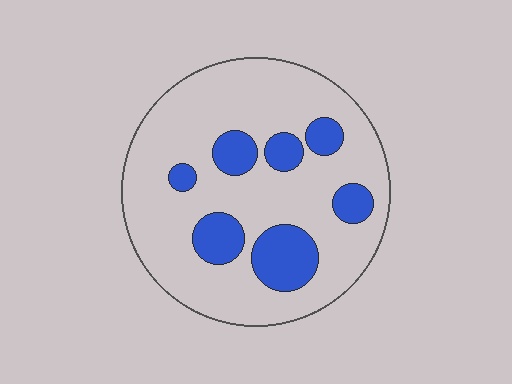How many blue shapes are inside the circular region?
7.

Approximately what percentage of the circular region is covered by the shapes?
Approximately 20%.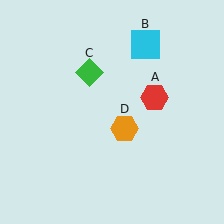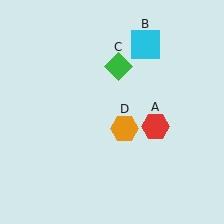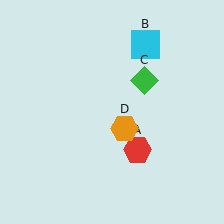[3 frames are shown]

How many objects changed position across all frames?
2 objects changed position: red hexagon (object A), green diamond (object C).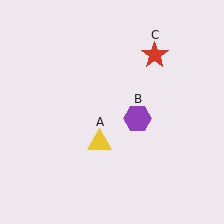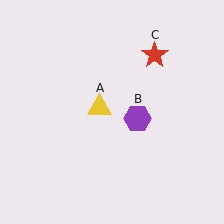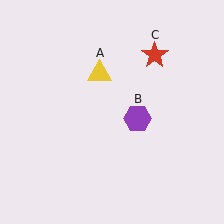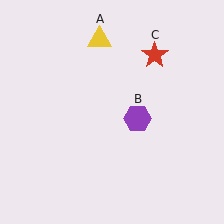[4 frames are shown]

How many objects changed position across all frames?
1 object changed position: yellow triangle (object A).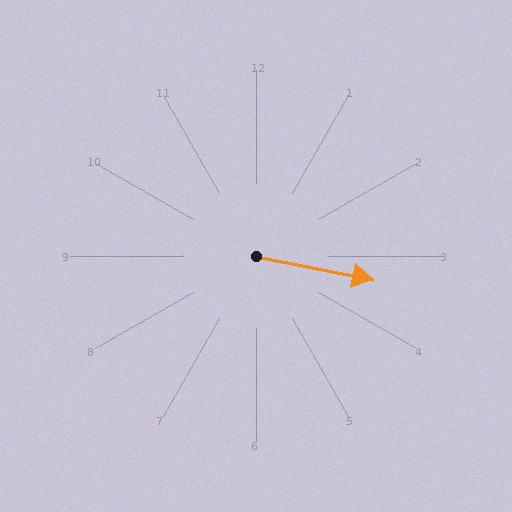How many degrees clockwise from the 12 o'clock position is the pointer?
Approximately 101 degrees.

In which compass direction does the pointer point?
East.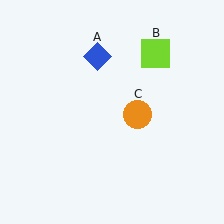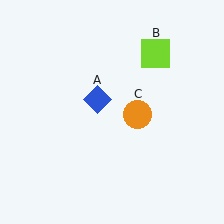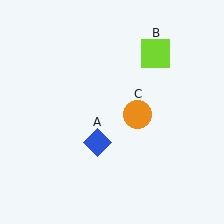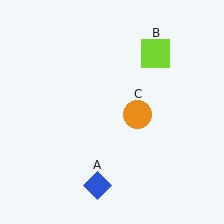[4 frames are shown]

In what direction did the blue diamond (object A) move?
The blue diamond (object A) moved down.